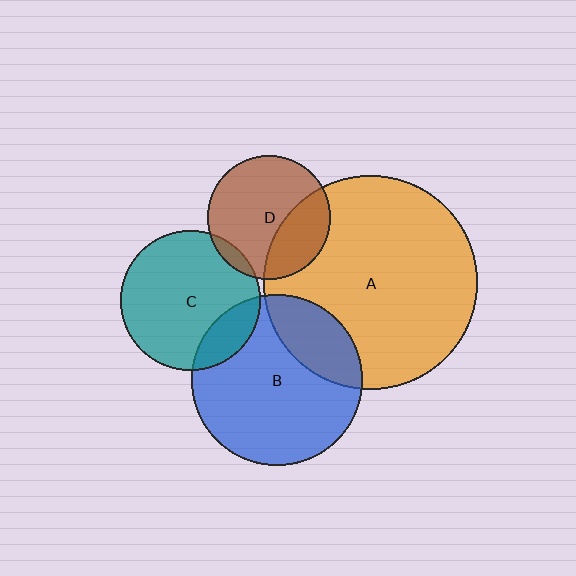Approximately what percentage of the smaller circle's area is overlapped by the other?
Approximately 30%.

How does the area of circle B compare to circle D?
Approximately 1.9 times.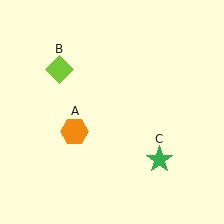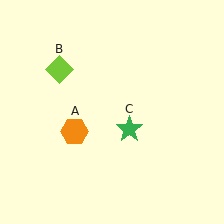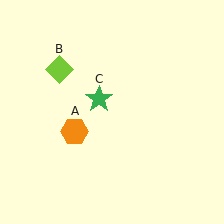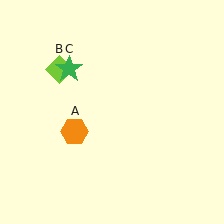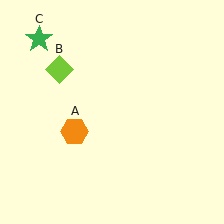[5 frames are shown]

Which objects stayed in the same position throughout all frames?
Orange hexagon (object A) and lime diamond (object B) remained stationary.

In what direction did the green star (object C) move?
The green star (object C) moved up and to the left.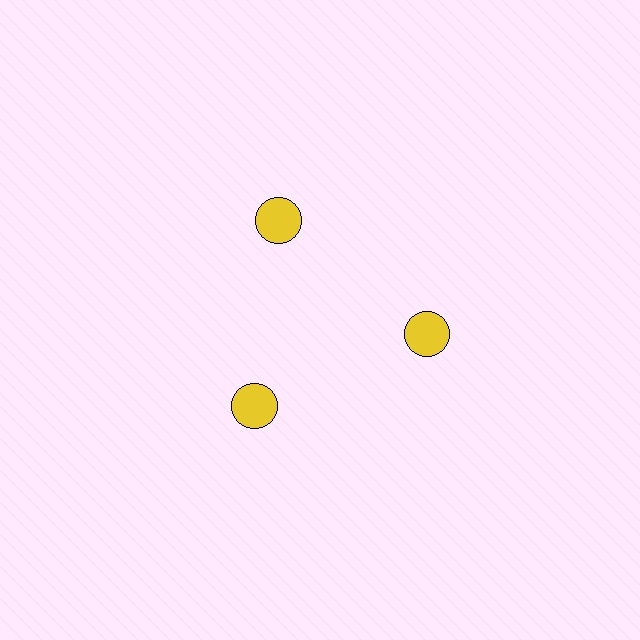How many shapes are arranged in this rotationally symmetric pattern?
There are 3 shapes, arranged in 3 groups of 1.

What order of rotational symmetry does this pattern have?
This pattern has 3-fold rotational symmetry.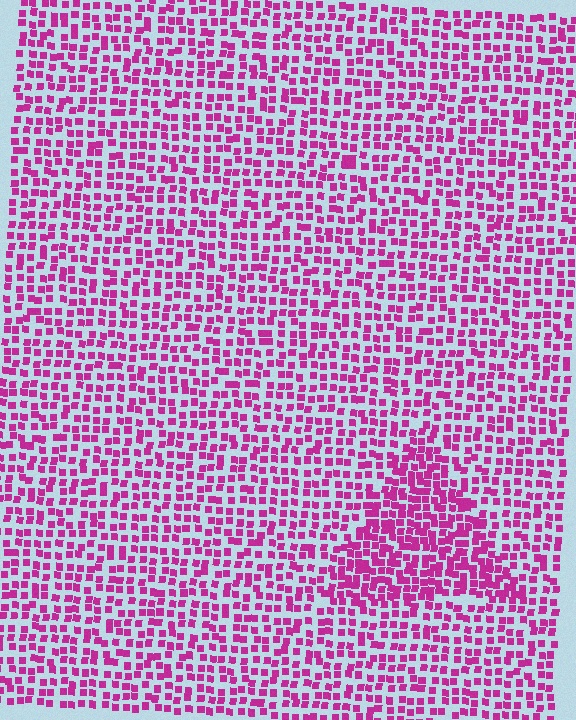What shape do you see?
I see a triangle.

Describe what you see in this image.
The image contains small magenta elements arranged at two different densities. A triangle-shaped region is visible where the elements are more densely packed than the surrounding area.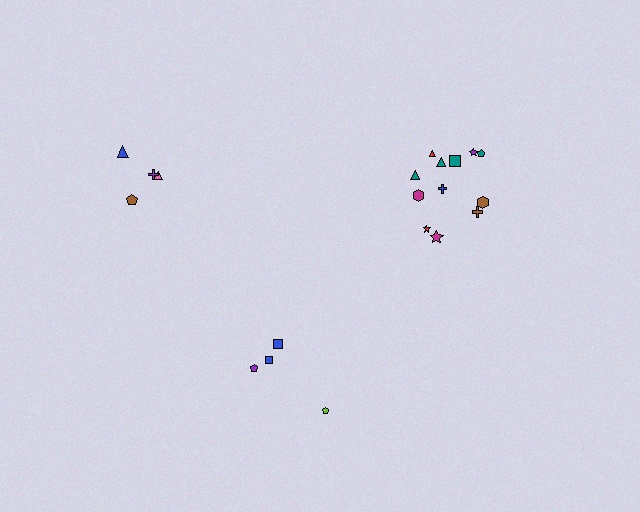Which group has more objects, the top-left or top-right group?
The top-right group.